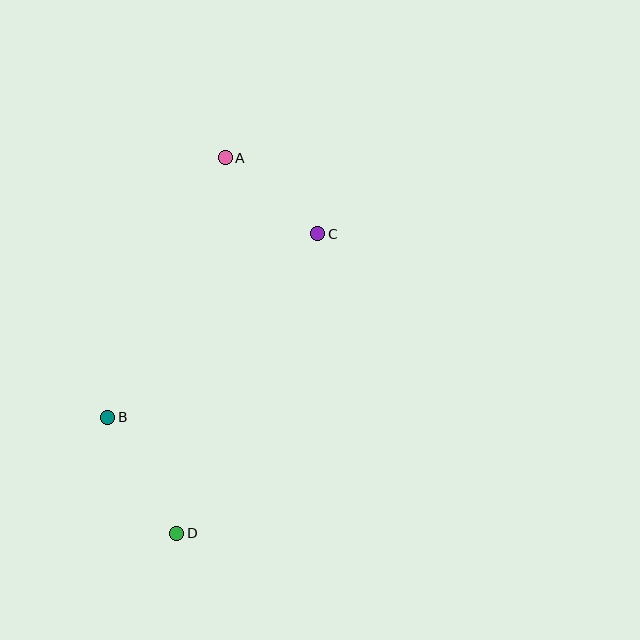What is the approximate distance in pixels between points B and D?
The distance between B and D is approximately 135 pixels.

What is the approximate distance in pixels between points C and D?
The distance between C and D is approximately 331 pixels.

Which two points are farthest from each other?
Points A and D are farthest from each other.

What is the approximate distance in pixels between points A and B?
The distance between A and B is approximately 285 pixels.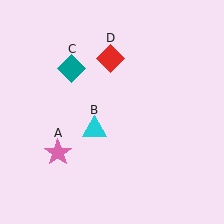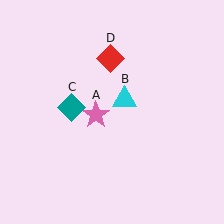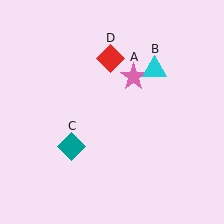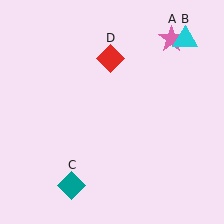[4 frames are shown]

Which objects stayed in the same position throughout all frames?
Red diamond (object D) remained stationary.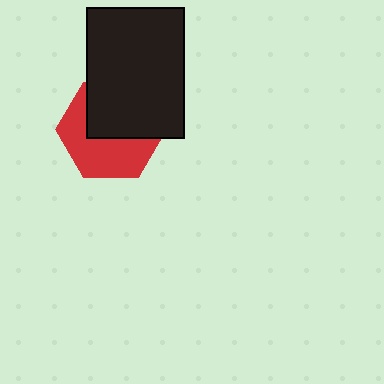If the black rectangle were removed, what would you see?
You would see the complete red hexagon.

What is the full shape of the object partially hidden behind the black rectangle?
The partially hidden object is a red hexagon.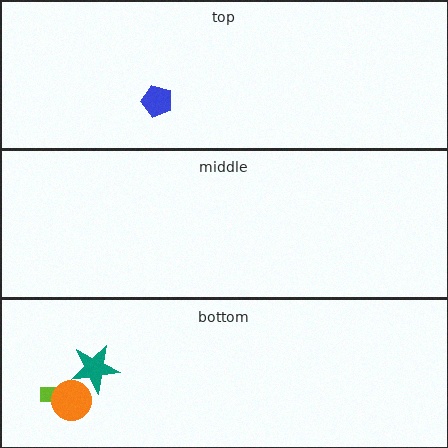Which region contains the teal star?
The bottom region.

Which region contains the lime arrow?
The bottom region.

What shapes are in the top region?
The blue pentagon.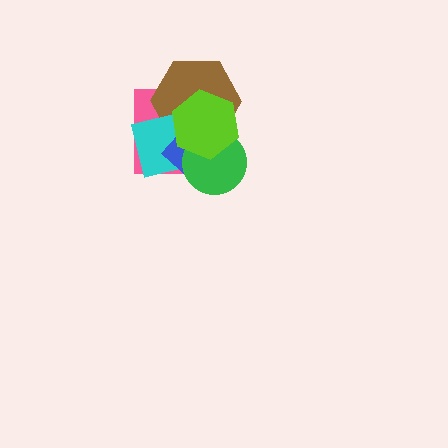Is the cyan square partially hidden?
Yes, it is partially covered by another shape.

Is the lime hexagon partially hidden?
No, no other shape covers it.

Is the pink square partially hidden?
Yes, it is partially covered by another shape.